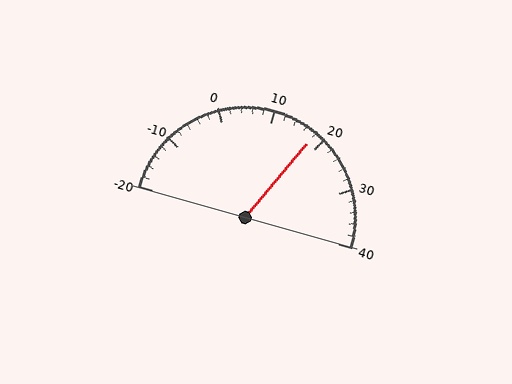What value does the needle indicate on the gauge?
The needle indicates approximately 18.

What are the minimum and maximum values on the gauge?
The gauge ranges from -20 to 40.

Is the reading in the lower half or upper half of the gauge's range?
The reading is in the upper half of the range (-20 to 40).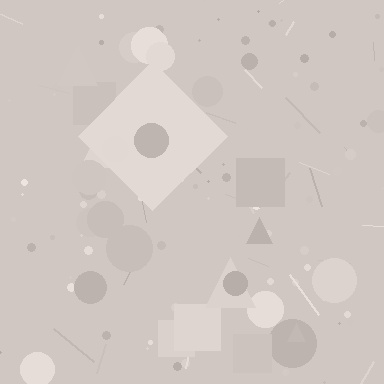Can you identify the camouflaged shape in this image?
The camouflaged shape is a diamond.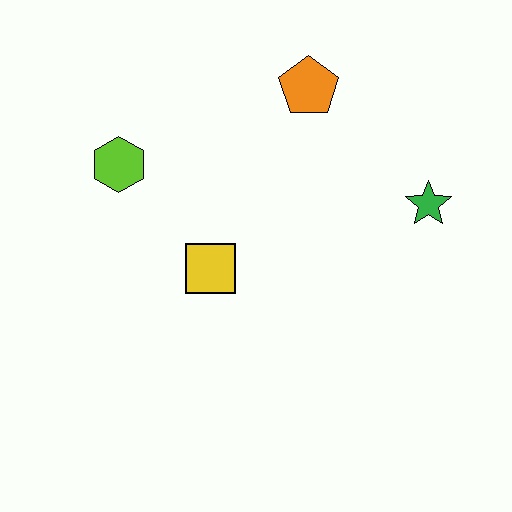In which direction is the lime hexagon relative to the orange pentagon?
The lime hexagon is to the left of the orange pentagon.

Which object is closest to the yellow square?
The lime hexagon is closest to the yellow square.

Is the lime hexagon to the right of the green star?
No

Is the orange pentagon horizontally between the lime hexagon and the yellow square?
No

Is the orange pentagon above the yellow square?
Yes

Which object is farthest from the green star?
The lime hexagon is farthest from the green star.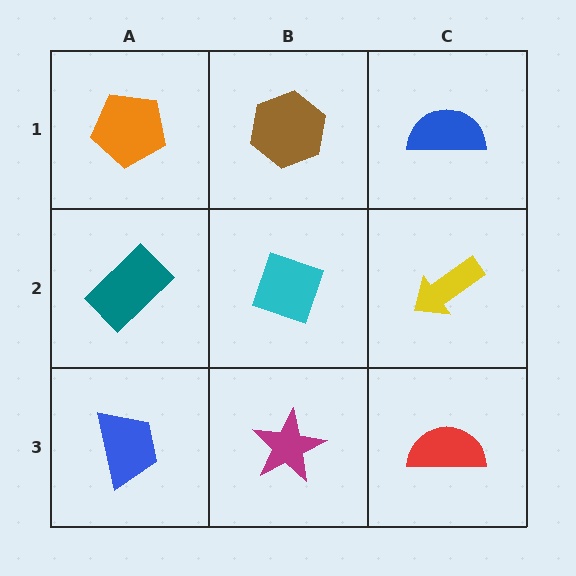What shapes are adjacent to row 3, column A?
A teal rectangle (row 2, column A), a magenta star (row 3, column B).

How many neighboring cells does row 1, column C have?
2.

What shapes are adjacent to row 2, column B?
A brown hexagon (row 1, column B), a magenta star (row 3, column B), a teal rectangle (row 2, column A), a yellow arrow (row 2, column C).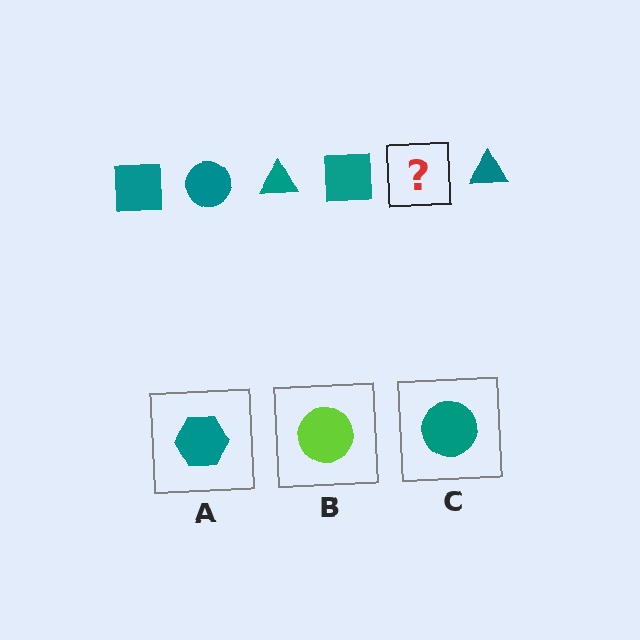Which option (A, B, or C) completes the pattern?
C.